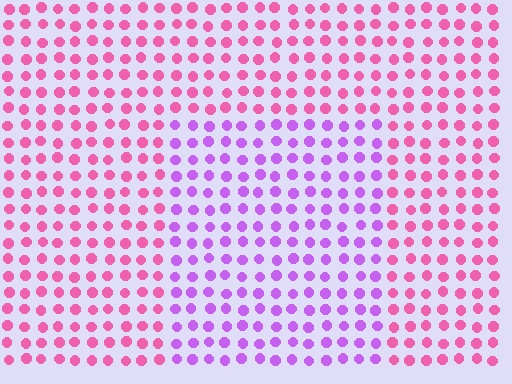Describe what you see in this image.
The image is filled with small pink elements in a uniform arrangement. A rectangle-shaped region is visible where the elements are tinted to a slightly different hue, forming a subtle color boundary.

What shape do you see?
I see a rectangle.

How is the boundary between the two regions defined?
The boundary is defined purely by a slight shift in hue (about 44 degrees). Spacing, size, and orientation are identical on both sides.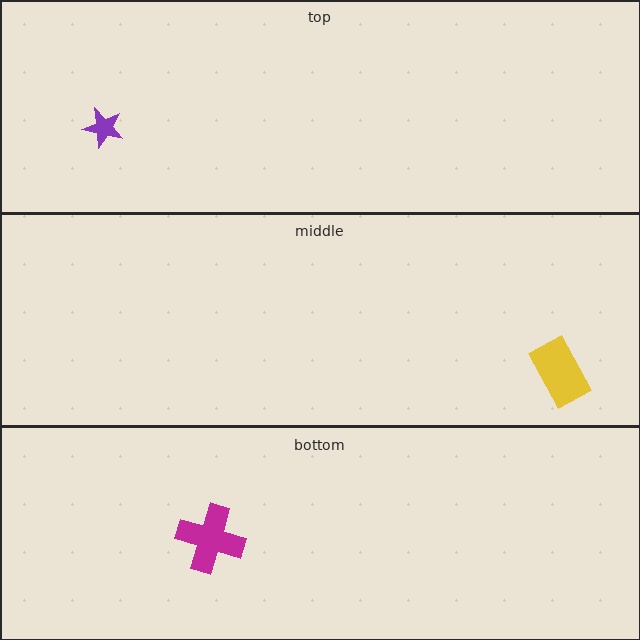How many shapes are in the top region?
1.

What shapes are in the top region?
The purple star.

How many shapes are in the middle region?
1.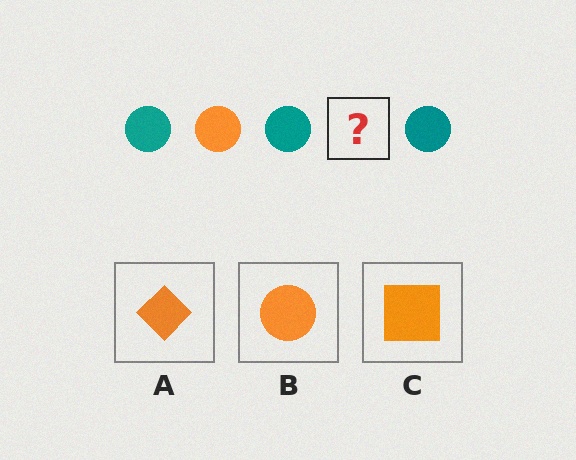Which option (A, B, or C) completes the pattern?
B.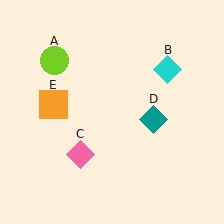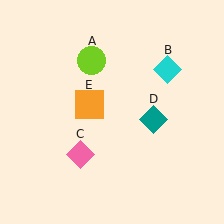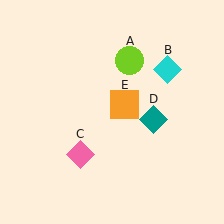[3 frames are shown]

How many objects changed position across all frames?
2 objects changed position: lime circle (object A), orange square (object E).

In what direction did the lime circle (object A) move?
The lime circle (object A) moved right.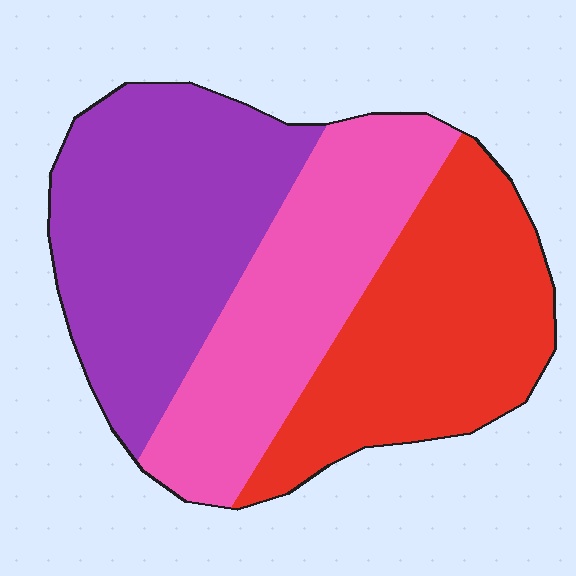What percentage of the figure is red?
Red covers about 35% of the figure.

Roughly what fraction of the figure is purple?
Purple takes up about three eighths (3/8) of the figure.